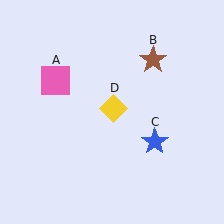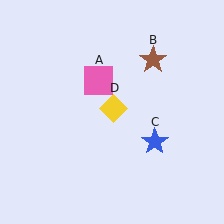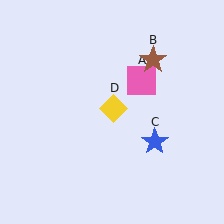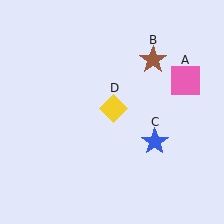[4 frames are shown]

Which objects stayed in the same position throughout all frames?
Brown star (object B) and blue star (object C) and yellow diamond (object D) remained stationary.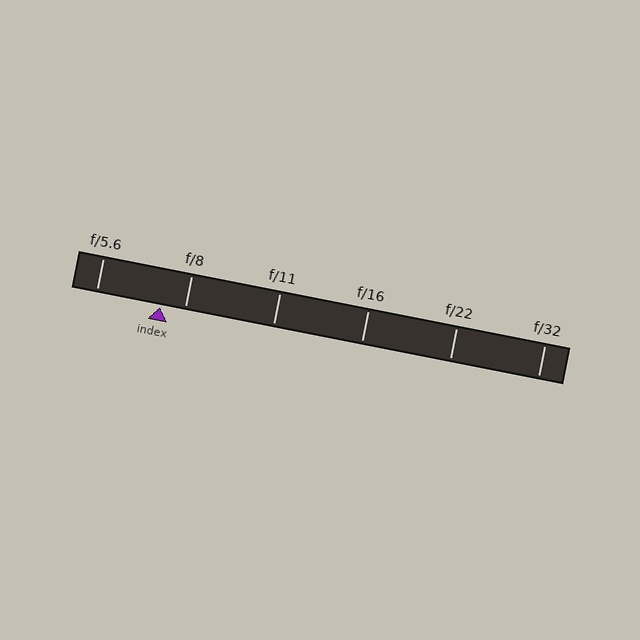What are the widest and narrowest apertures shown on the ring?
The widest aperture shown is f/5.6 and the narrowest is f/32.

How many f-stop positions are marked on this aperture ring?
There are 6 f-stop positions marked.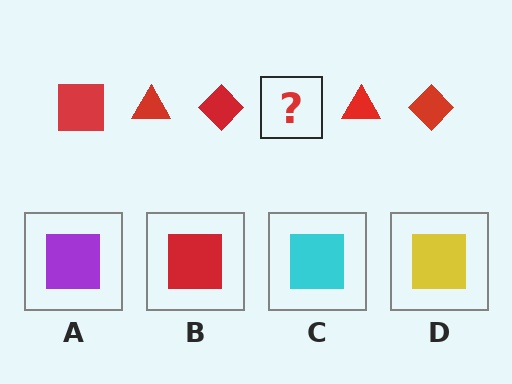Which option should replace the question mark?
Option B.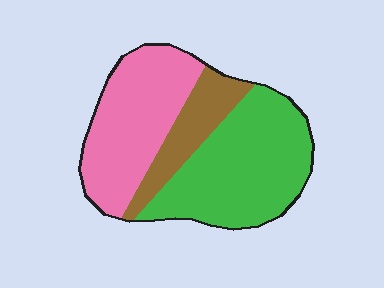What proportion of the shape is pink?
Pink covers 37% of the shape.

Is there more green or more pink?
Green.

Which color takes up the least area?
Brown, at roughly 15%.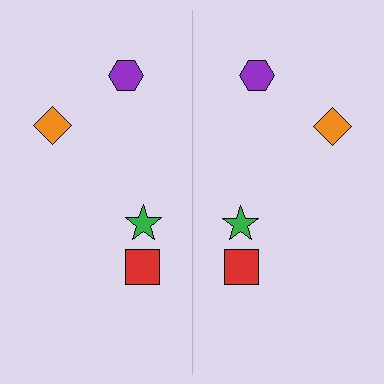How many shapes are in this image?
There are 8 shapes in this image.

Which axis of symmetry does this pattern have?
The pattern has a vertical axis of symmetry running through the center of the image.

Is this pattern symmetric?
Yes, this pattern has bilateral (reflection) symmetry.